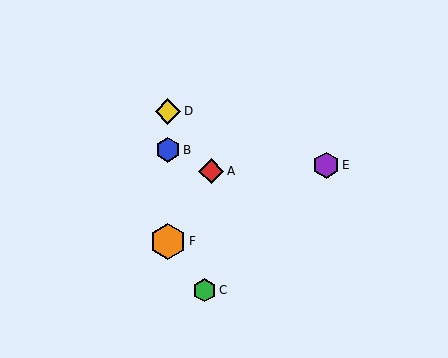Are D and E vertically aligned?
No, D is at x≈168 and E is at x≈326.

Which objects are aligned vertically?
Objects B, D, F are aligned vertically.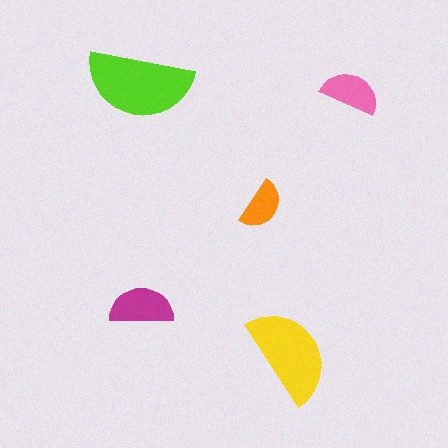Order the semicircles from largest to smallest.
the lime one, the yellow one, the magenta one, the pink one, the orange one.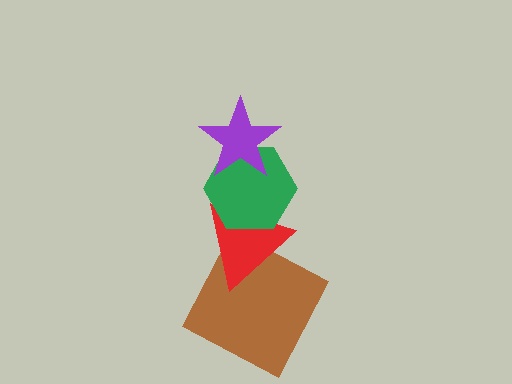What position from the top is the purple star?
The purple star is 1st from the top.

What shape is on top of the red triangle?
The green hexagon is on top of the red triangle.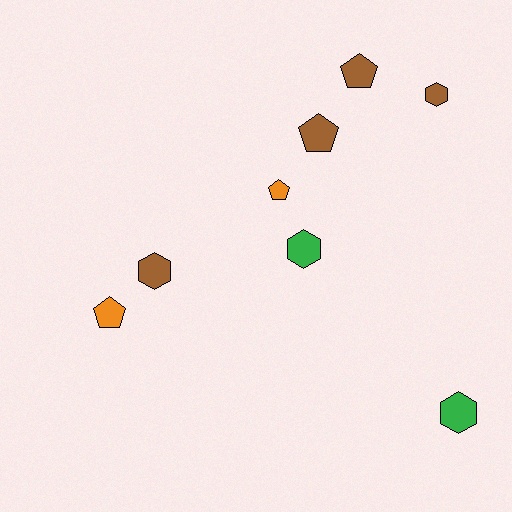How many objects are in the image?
There are 8 objects.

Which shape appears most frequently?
Pentagon, with 4 objects.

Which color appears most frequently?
Brown, with 4 objects.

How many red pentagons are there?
There are no red pentagons.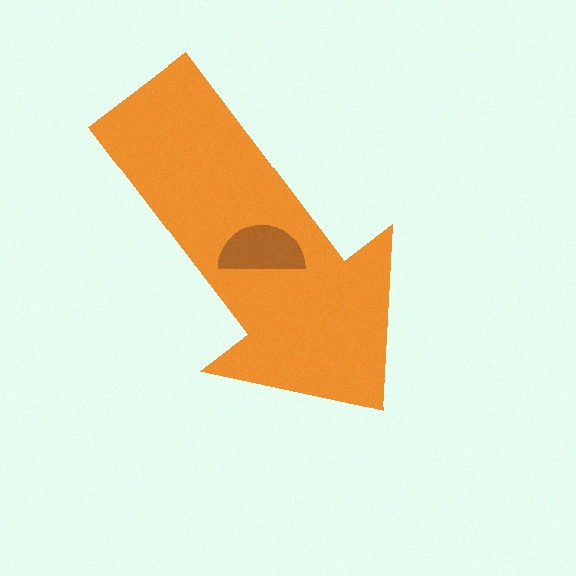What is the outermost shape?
The orange arrow.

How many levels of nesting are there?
2.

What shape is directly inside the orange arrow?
The brown semicircle.